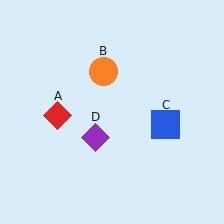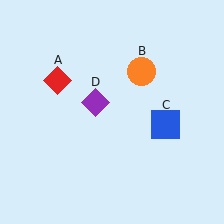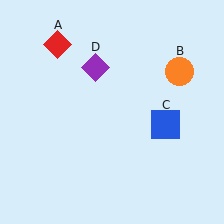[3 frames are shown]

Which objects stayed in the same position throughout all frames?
Blue square (object C) remained stationary.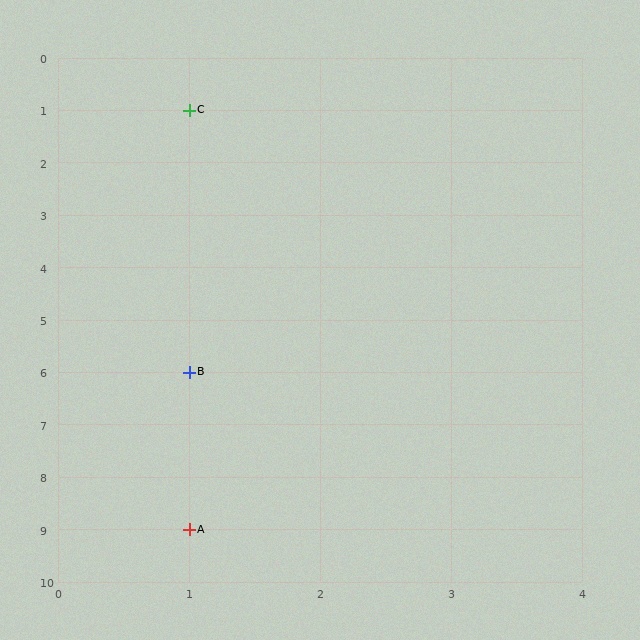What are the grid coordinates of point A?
Point A is at grid coordinates (1, 9).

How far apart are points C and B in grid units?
Points C and B are 5 rows apart.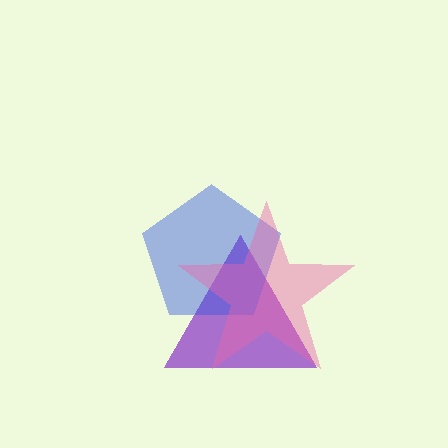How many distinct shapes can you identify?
There are 3 distinct shapes: a purple triangle, a blue pentagon, a pink star.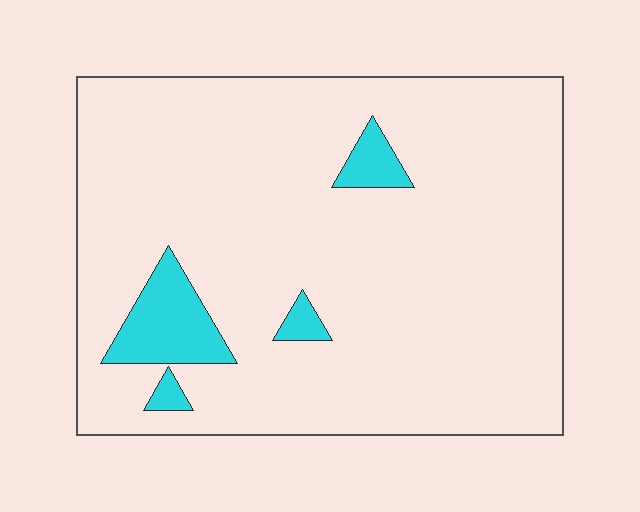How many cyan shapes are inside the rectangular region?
4.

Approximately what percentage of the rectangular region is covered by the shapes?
Approximately 10%.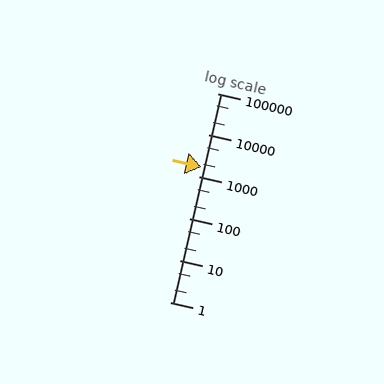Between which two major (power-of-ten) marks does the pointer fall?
The pointer is between 1000 and 10000.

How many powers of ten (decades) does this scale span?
The scale spans 5 decades, from 1 to 100000.